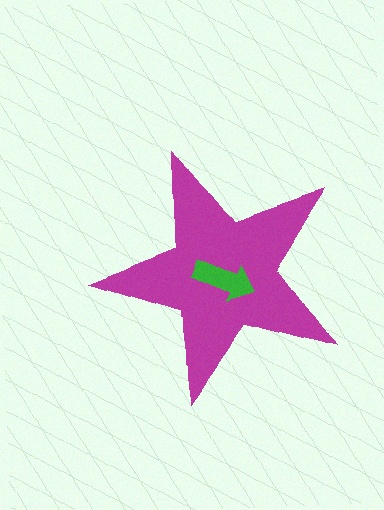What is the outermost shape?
The magenta star.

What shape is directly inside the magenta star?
The green arrow.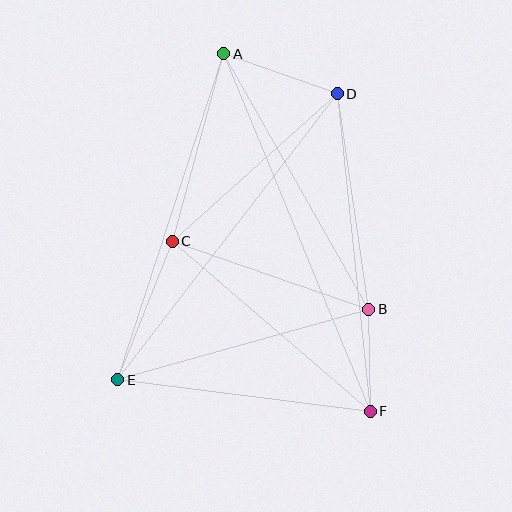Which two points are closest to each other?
Points B and F are closest to each other.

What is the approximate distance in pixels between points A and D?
The distance between A and D is approximately 121 pixels.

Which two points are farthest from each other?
Points A and F are farthest from each other.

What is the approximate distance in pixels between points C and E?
The distance between C and E is approximately 149 pixels.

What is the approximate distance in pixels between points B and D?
The distance between B and D is approximately 218 pixels.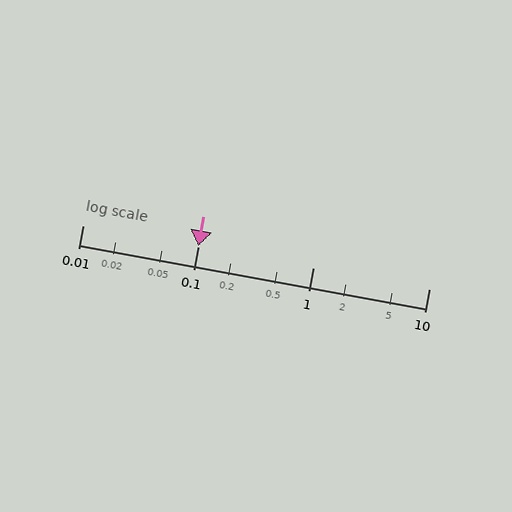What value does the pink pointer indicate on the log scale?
The pointer indicates approximately 0.1.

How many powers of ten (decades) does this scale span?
The scale spans 3 decades, from 0.01 to 10.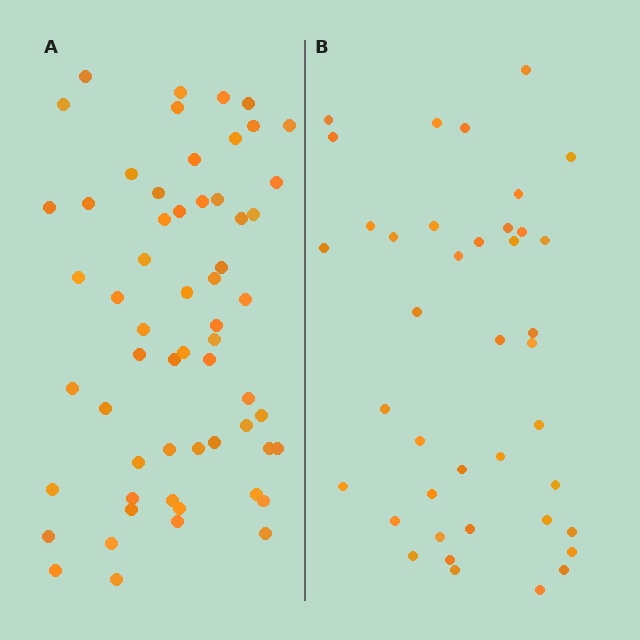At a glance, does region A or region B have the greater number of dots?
Region A (the left region) has more dots.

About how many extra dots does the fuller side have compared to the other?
Region A has approximately 20 more dots than region B.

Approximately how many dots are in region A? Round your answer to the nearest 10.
About 60 dots. (The exact count is 59, which rounds to 60.)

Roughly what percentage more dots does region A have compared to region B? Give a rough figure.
About 50% more.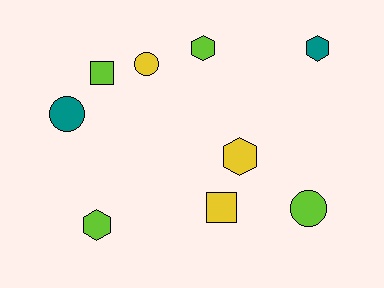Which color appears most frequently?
Lime, with 4 objects.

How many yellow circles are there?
There is 1 yellow circle.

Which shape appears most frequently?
Hexagon, with 4 objects.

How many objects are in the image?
There are 9 objects.